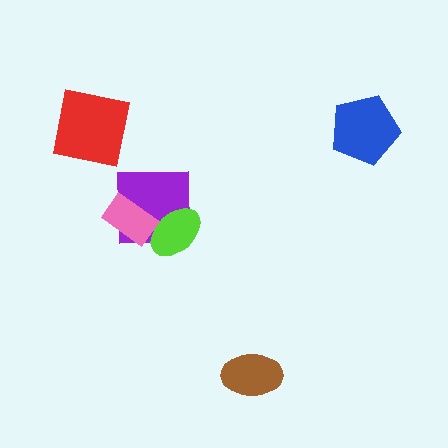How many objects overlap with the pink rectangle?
2 objects overlap with the pink rectangle.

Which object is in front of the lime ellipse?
The pink rectangle is in front of the lime ellipse.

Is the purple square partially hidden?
Yes, it is partially covered by another shape.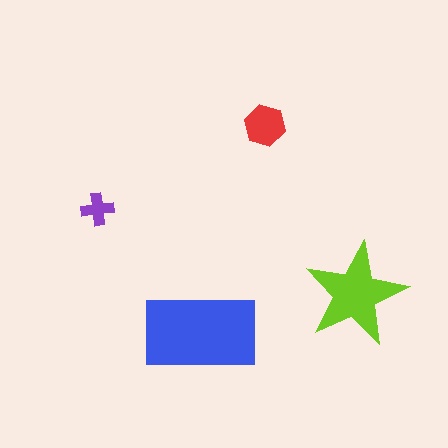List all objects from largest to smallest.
The blue rectangle, the lime star, the red hexagon, the purple cross.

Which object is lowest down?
The blue rectangle is bottommost.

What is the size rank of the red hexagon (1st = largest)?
3rd.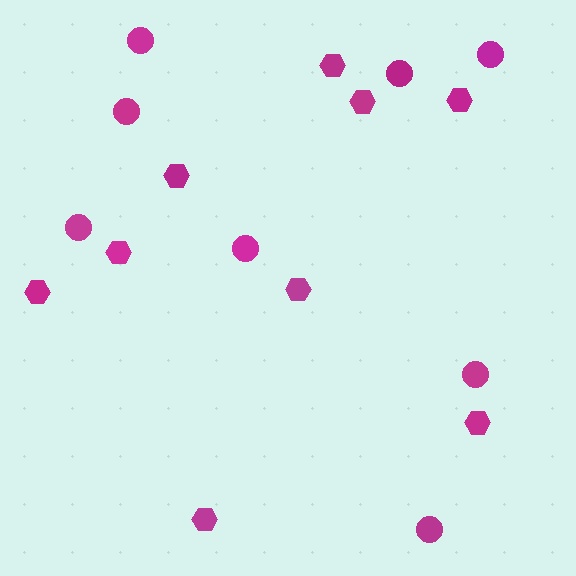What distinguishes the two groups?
There are 2 groups: one group of circles (8) and one group of hexagons (9).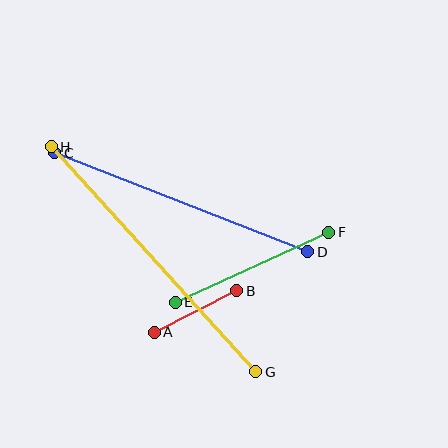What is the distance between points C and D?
The distance is approximately 272 pixels.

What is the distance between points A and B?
The distance is approximately 93 pixels.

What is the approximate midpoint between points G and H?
The midpoint is at approximately (154, 259) pixels.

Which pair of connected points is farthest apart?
Points G and H are farthest apart.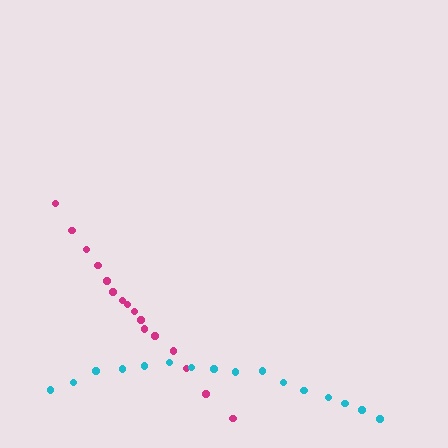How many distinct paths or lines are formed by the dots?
There are 2 distinct paths.